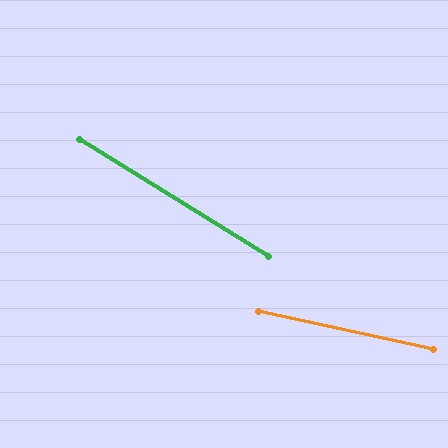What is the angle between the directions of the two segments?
Approximately 20 degrees.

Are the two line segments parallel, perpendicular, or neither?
Neither parallel nor perpendicular — they differ by about 20°.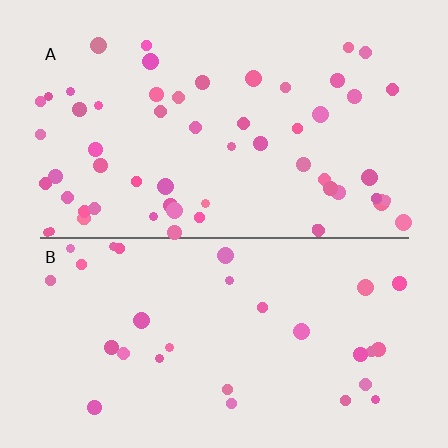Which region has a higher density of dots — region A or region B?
A (the top).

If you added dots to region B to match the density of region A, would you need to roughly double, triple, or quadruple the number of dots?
Approximately double.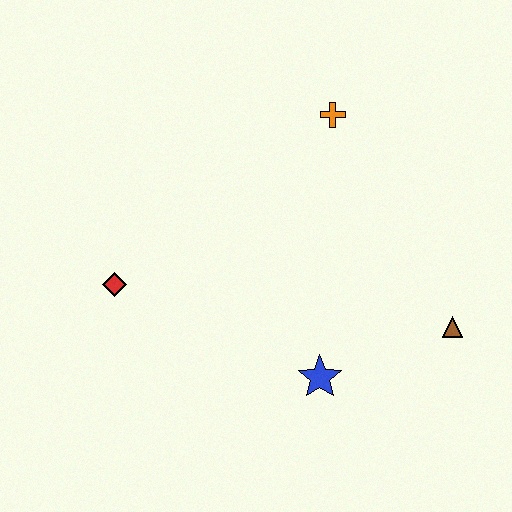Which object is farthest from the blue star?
The orange cross is farthest from the blue star.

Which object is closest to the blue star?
The brown triangle is closest to the blue star.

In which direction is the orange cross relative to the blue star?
The orange cross is above the blue star.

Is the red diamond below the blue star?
No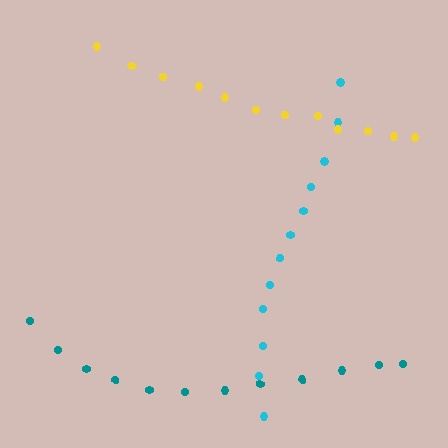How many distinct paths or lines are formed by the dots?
There are 3 distinct paths.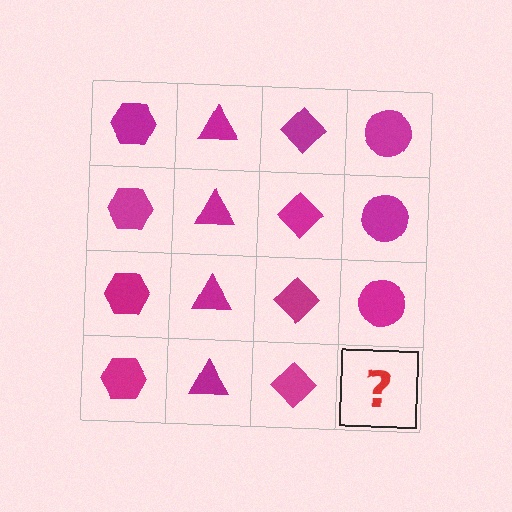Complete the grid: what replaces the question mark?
The question mark should be replaced with a magenta circle.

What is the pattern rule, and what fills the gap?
The rule is that each column has a consistent shape. The gap should be filled with a magenta circle.